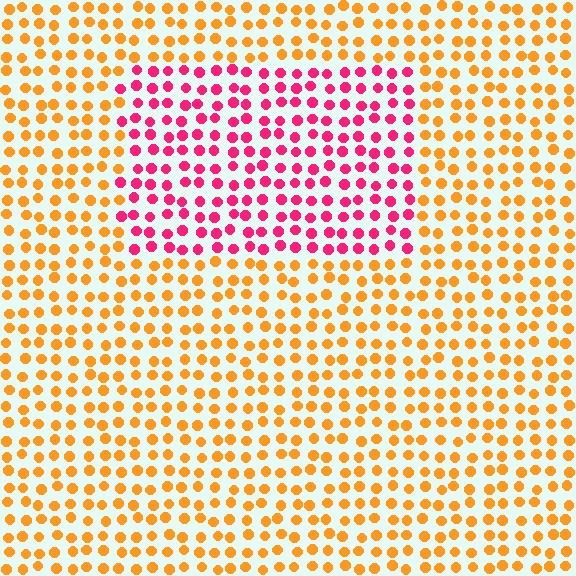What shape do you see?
I see a rectangle.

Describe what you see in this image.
The image is filled with small orange elements in a uniform arrangement. A rectangle-shaped region is visible where the elements are tinted to a slightly different hue, forming a subtle color boundary.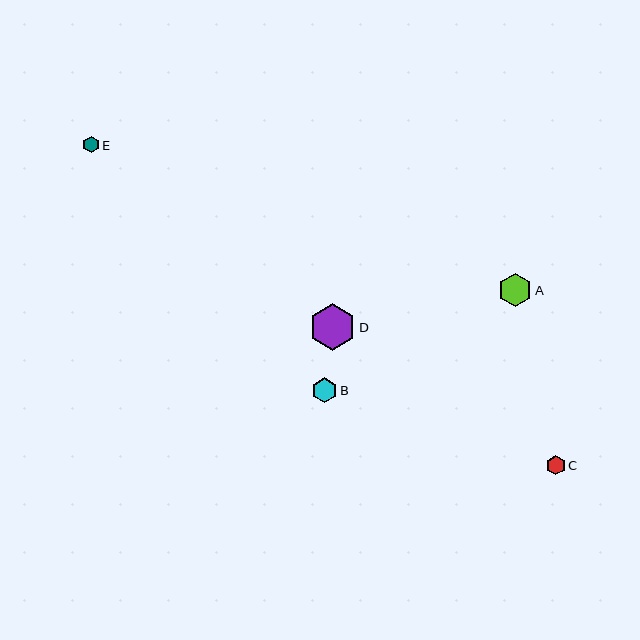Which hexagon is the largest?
Hexagon D is the largest with a size of approximately 47 pixels.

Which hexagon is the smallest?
Hexagon E is the smallest with a size of approximately 17 pixels.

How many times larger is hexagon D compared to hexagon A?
Hexagon D is approximately 1.4 times the size of hexagon A.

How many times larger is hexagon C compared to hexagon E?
Hexagon C is approximately 1.1 times the size of hexagon E.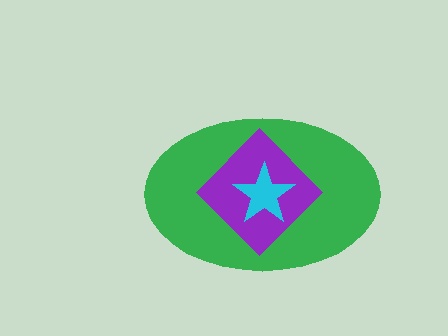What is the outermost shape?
The green ellipse.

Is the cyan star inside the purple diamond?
Yes.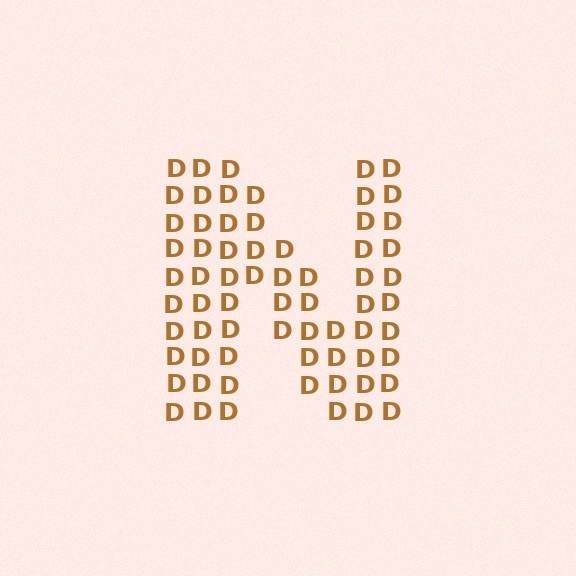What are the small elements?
The small elements are letter D's.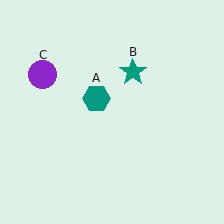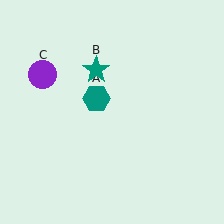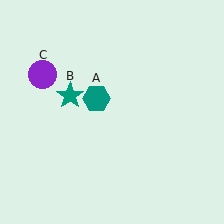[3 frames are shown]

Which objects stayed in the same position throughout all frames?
Teal hexagon (object A) and purple circle (object C) remained stationary.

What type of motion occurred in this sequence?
The teal star (object B) rotated counterclockwise around the center of the scene.